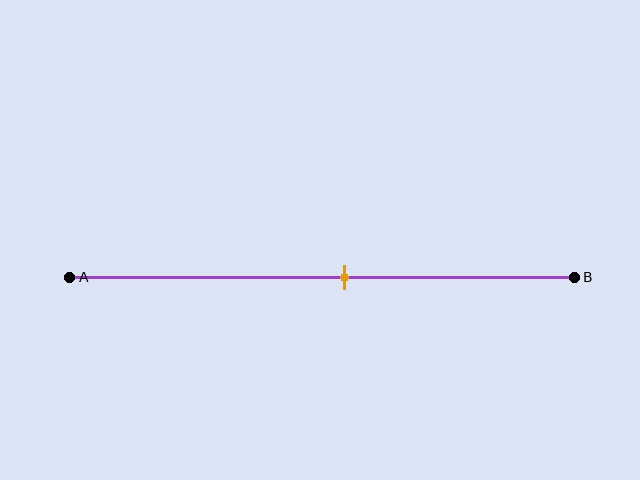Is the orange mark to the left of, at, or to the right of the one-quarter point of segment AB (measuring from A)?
The orange mark is to the right of the one-quarter point of segment AB.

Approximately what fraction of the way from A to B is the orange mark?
The orange mark is approximately 55% of the way from A to B.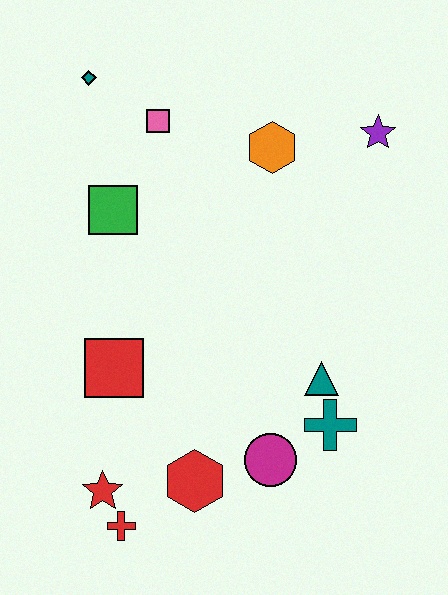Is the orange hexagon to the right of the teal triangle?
No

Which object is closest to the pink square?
The teal diamond is closest to the pink square.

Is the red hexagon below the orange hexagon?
Yes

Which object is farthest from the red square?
The purple star is farthest from the red square.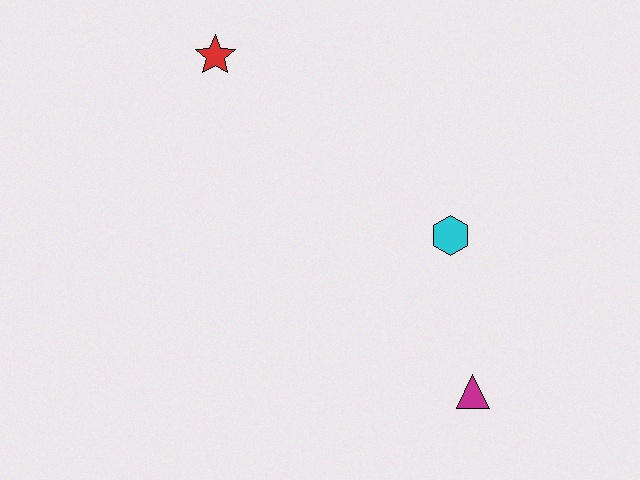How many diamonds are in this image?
There are no diamonds.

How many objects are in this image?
There are 3 objects.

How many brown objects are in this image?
There are no brown objects.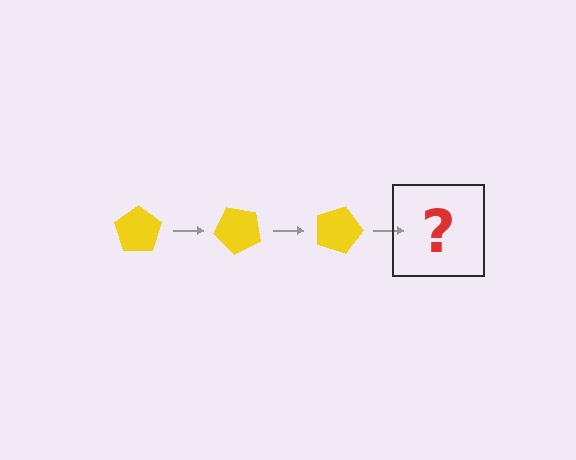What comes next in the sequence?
The next element should be a yellow pentagon rotated 135 degrees.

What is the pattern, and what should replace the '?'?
The pattern is that the pentagon rotates 45 degrees each step. The '?' should be a yellow pentagon rotated 135 degrees.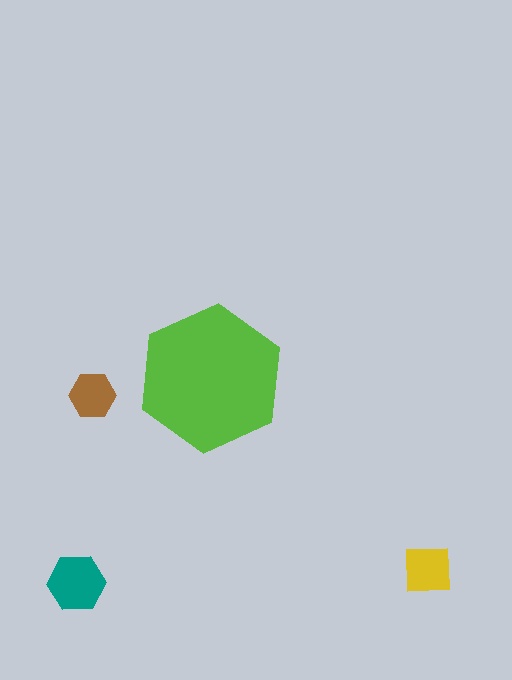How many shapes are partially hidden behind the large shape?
0 shapes are partially hidden.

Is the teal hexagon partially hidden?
No, the teal hexagon is fully visible.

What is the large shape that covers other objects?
A lime hexagon.